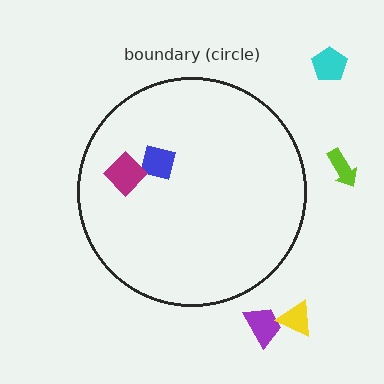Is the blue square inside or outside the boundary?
Inside.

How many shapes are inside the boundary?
2 inside, 4 outside.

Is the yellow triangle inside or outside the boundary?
Outside.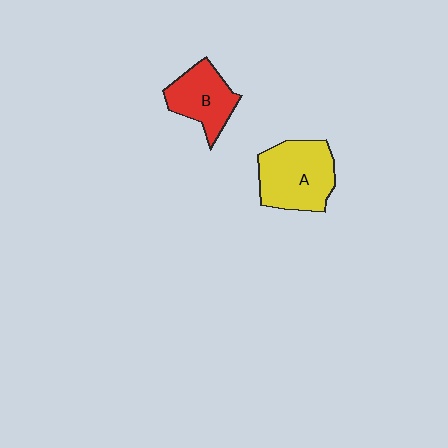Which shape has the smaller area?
Shape B (red).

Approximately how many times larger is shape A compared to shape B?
Approximately 1.4 times.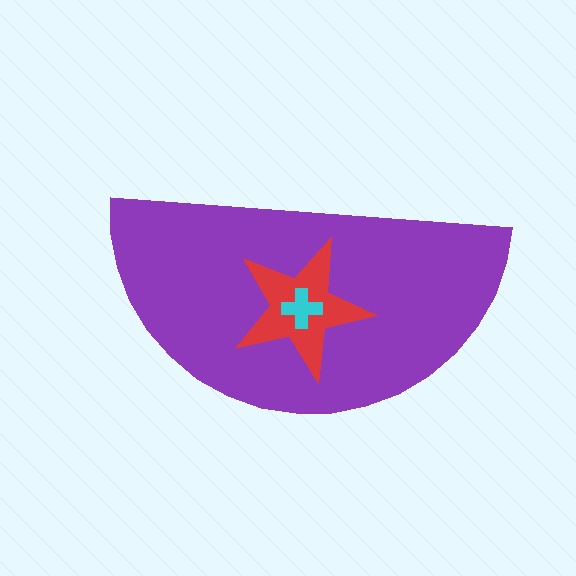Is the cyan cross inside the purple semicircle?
Yes.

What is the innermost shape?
The cyan cross.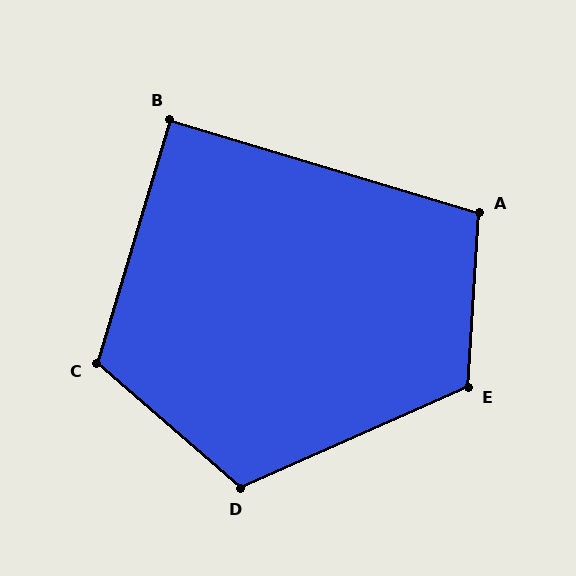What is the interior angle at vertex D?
Approximately 115 degrees (obtuse).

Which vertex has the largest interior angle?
E, at approximately 118 degrees.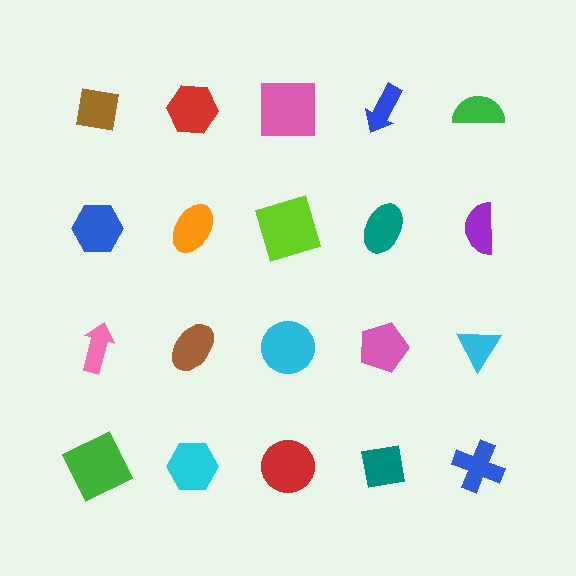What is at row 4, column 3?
A red circle.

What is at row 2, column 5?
A purple semicircle.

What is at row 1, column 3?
A pink square.